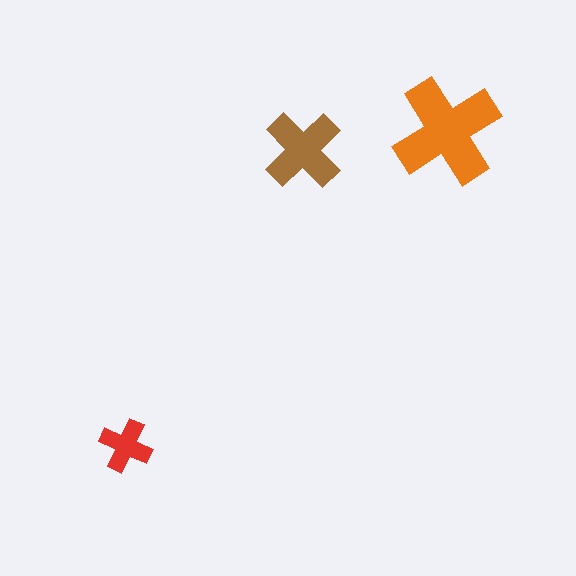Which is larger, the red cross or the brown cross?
The brown one.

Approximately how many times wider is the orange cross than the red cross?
About 2 times wider.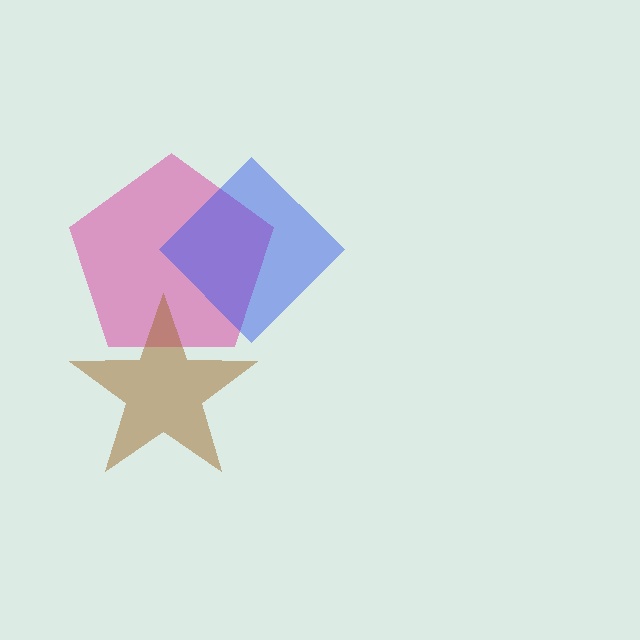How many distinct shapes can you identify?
There are 3 distinct shapes: a pink pentagon, a brown star, a blue diamond.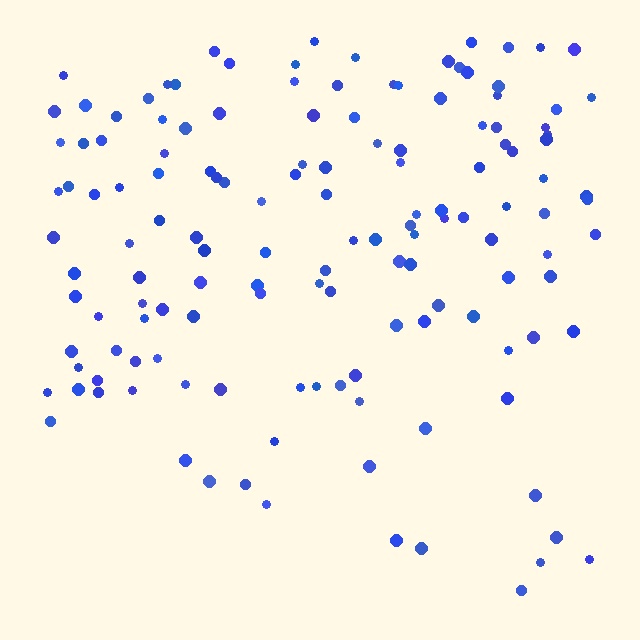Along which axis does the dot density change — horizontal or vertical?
Vertical.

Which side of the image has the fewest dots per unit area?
The bottom.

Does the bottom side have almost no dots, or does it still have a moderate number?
Still a moderate number, just noticeably fewer than the top.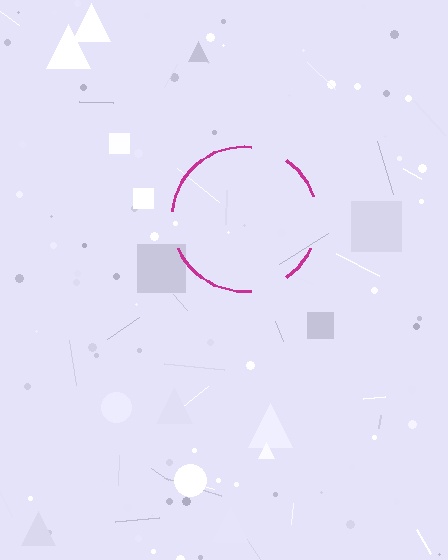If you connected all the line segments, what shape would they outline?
They would outline a circle.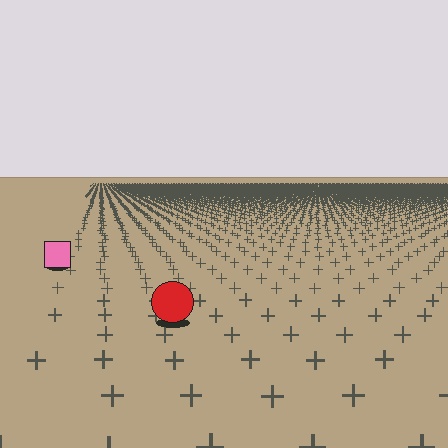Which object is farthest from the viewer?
The pink square is farthest from the viewer. It appears smaller and the ground texture around it is denser.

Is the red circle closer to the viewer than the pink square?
Yes. The red circle is closer — you can tell from the texture gradient: the ground texture is coarser near it.